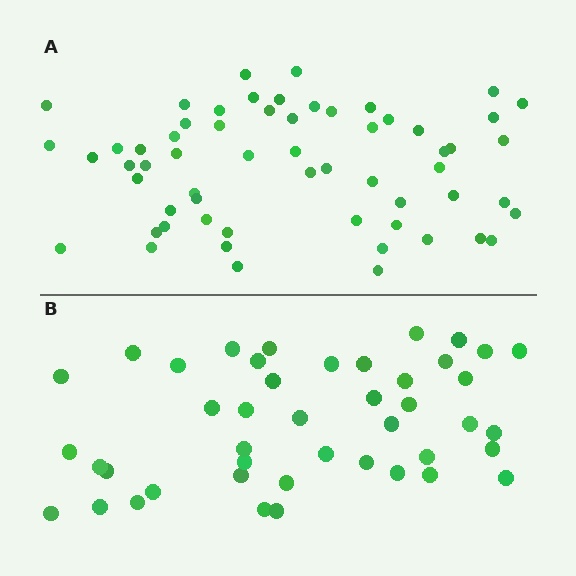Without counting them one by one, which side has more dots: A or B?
Region A (the top region) has more dots.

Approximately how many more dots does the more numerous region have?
Region A has approximately 15 more dots than region B.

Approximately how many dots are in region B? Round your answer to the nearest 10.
About 40 dots. (The exact count is 44, which rounds to 40.)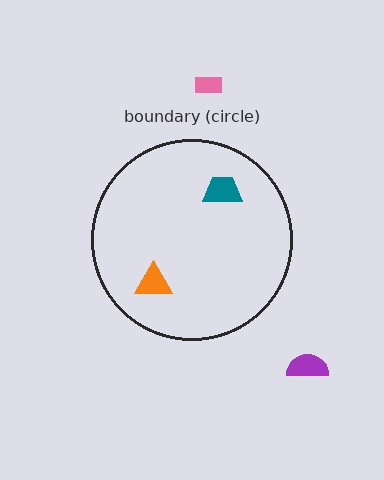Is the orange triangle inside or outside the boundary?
Inside.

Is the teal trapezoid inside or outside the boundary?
Inside.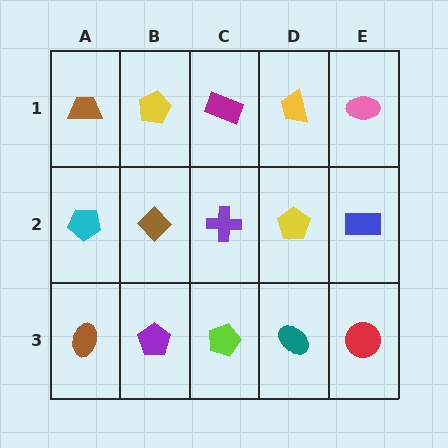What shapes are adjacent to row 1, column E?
A blue rectangle (row 2, column E), a yellow trapezoid (row 1, column D).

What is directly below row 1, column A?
A cyan pentagon.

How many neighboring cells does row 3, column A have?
2.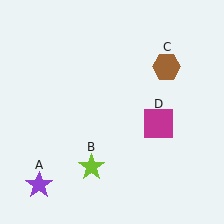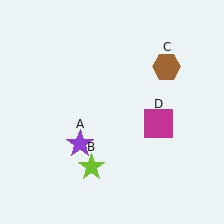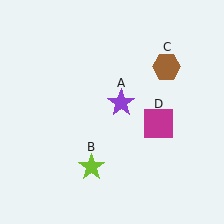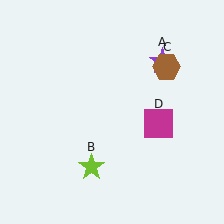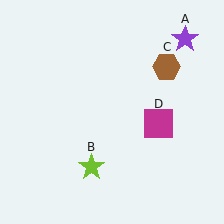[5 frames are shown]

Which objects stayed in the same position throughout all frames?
Lime star (object B) and brown hexagon (object C) and magenta square (object D) remained stationary.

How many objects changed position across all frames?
1 object changed position: purple star (object A).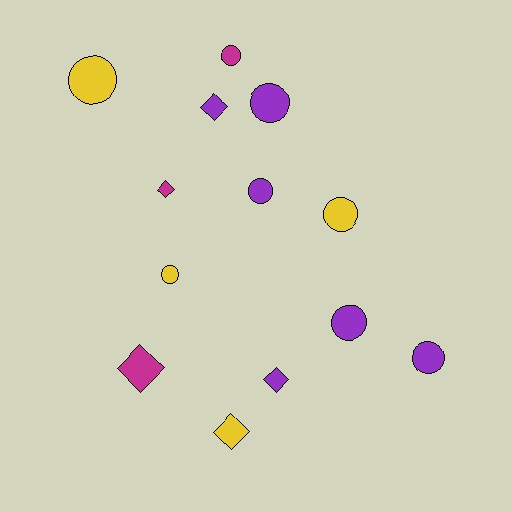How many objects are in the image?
There are 13 objects.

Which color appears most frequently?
Purple, with 6 objects.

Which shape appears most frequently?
Circle, with 8 objects.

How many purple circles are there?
There are 4 purple circles.